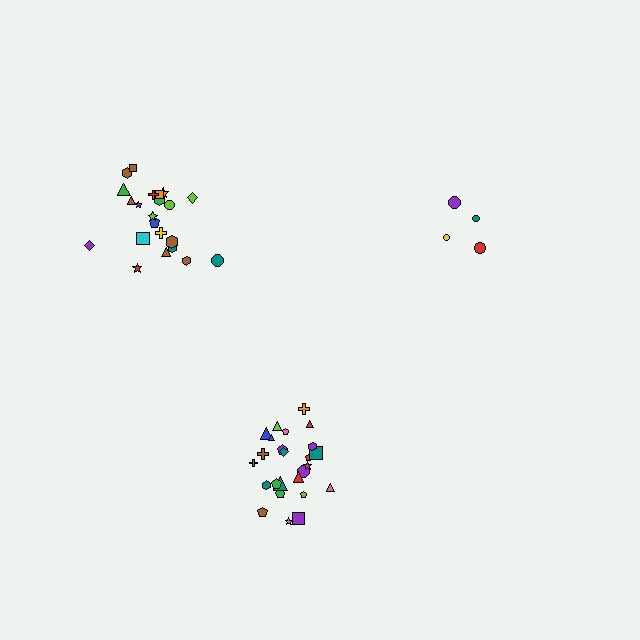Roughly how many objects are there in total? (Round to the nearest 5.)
Roughly 50 objects in total.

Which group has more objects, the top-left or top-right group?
The top-left group.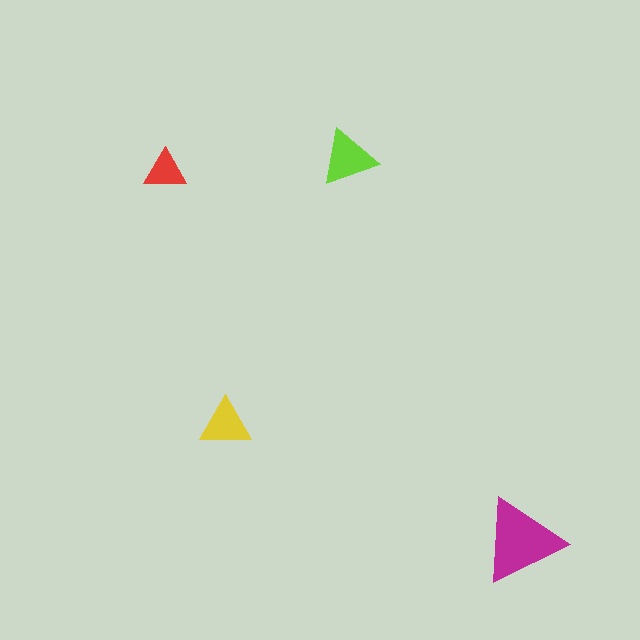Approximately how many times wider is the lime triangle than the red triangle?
About 1.5 times wider.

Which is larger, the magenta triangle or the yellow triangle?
The magenta one.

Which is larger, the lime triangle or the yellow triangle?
The lime one.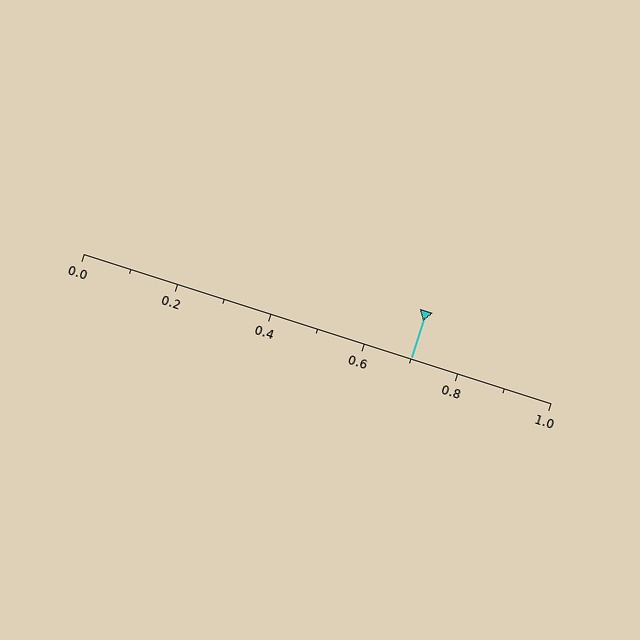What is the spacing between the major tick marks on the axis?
The major ticks are spaced 0.2 apart.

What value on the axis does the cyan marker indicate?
The marker indicates approximately 0.7.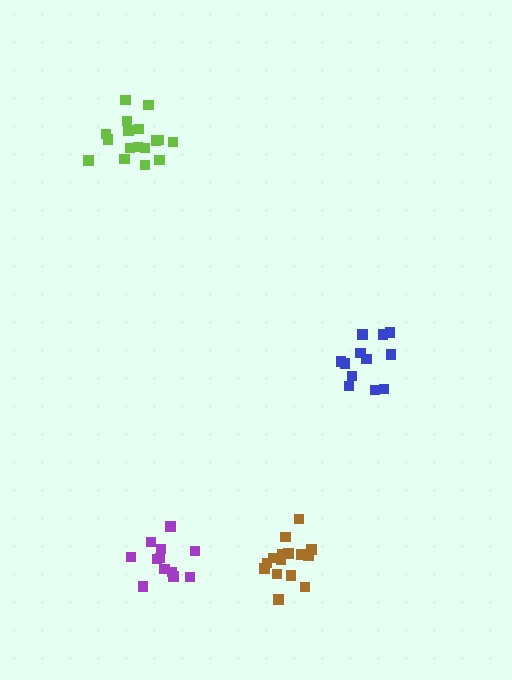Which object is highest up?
The lime cluster is topmost.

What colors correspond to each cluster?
The clusters are colored: blue, purple, lime, brown.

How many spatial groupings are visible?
There are 4 spatial groupings.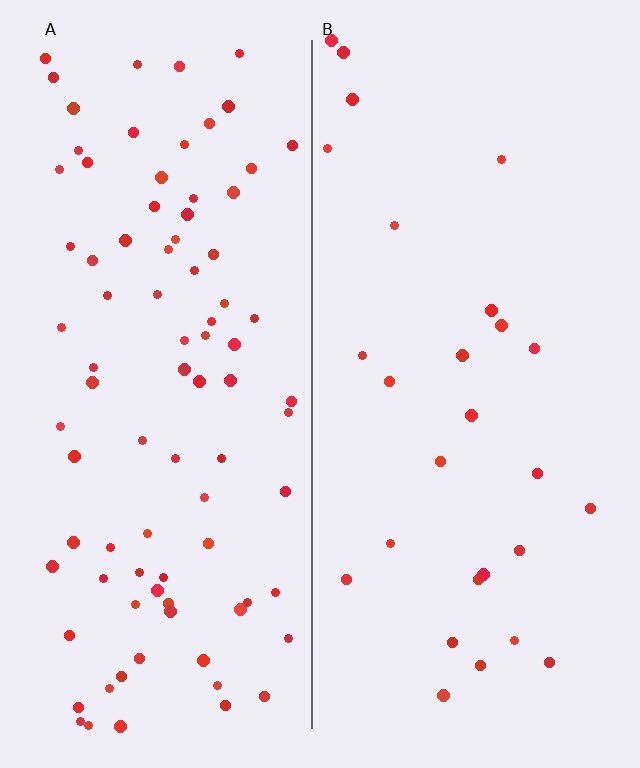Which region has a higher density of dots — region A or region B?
A (the left).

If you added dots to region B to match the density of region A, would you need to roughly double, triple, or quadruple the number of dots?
Approximately triple.